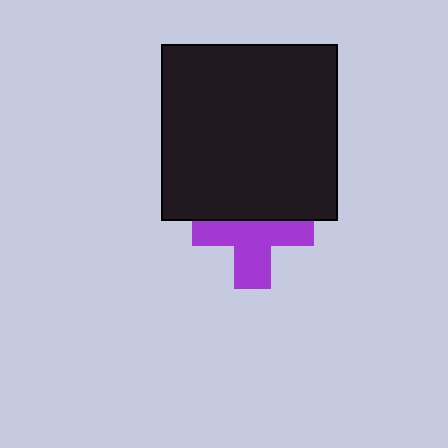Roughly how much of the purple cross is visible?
About half of it is visible (roughly 60%).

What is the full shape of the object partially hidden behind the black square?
The partially hidden object is a purple cross.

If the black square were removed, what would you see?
You would see the complete purple cross.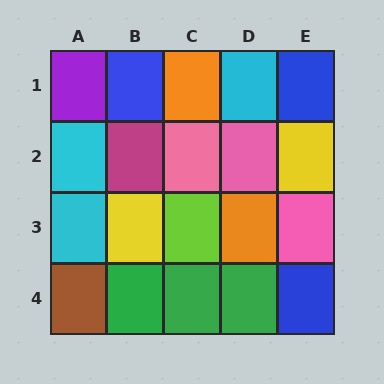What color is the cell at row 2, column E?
Yellow.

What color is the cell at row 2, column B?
Magenta.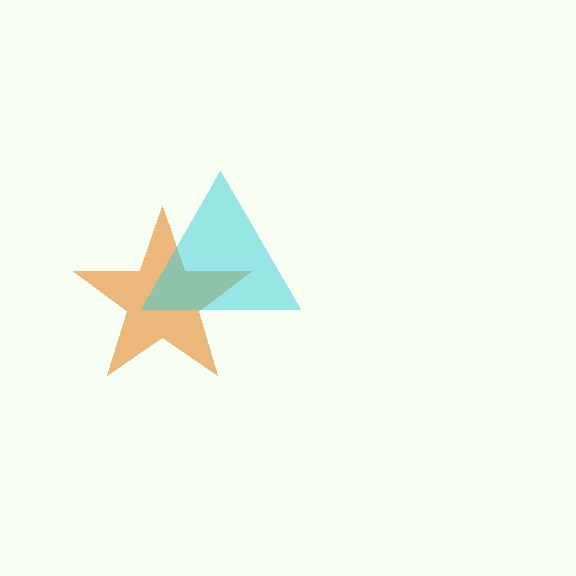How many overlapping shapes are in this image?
There are 2 overlapping shapes in the image.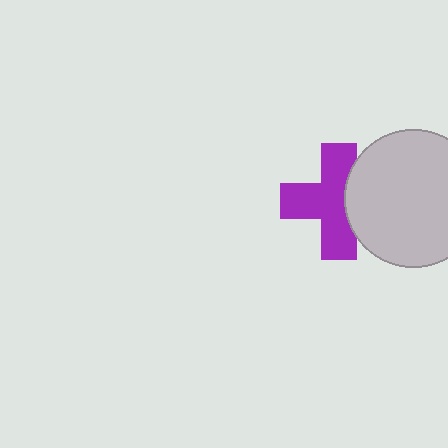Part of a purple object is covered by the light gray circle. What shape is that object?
It is a cross.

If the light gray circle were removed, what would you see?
You would see the complete purple cross.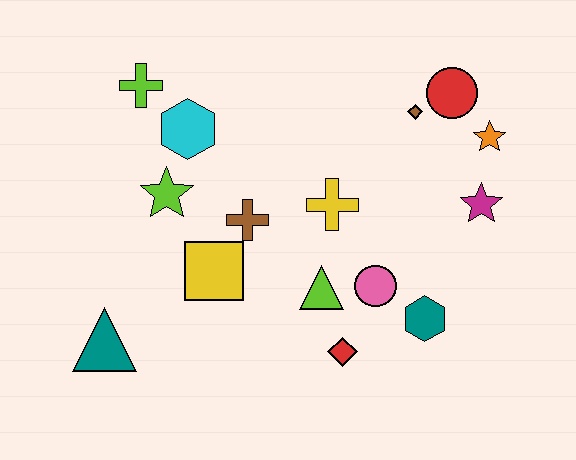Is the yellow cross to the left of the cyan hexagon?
No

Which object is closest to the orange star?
The red circle is closest to the orange star.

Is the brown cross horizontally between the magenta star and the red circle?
No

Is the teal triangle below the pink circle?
Yes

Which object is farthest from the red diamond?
The lime cross is farthest from the red diamond.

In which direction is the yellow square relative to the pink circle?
The yellow square is to the left of the pink circle.